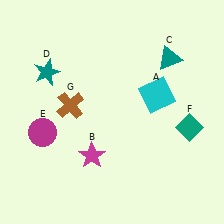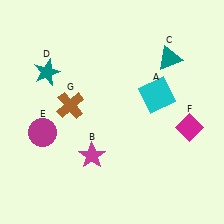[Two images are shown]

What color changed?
The diamond (F) changed from teal in Image 1 to magenta in Image 2.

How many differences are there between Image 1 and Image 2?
There is 1 difference between the two images.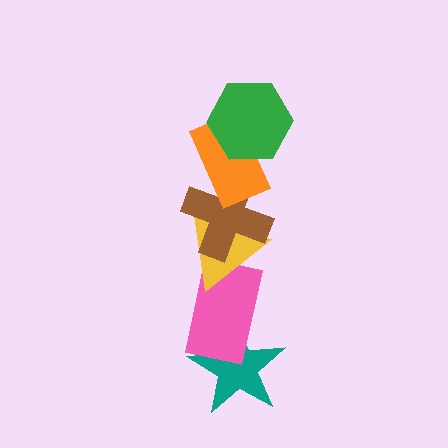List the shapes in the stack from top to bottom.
From top to bottom: the green hexagon, the orange rectangle, the brown cross, the yellow triangle, the pink rectangle, the teal star.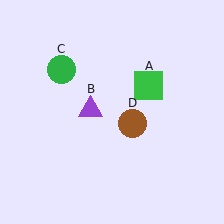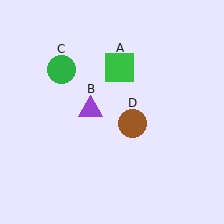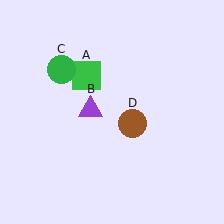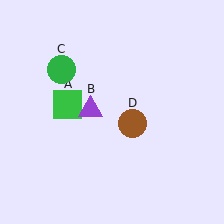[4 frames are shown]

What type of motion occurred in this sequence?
The green square (object A) rotated counterclockwise around the center of the scene.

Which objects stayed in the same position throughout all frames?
Purple triangle (object B) and green circle (object C) and brown circle (object D) remained stationary.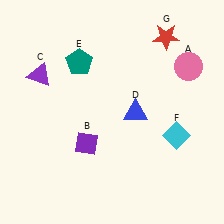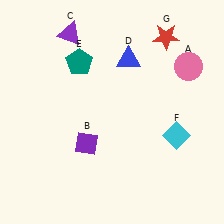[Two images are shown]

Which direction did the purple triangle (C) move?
The purple triangle (C) moved up.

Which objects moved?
The objects that moved are: the purple triangle (C), the blue triangle (D).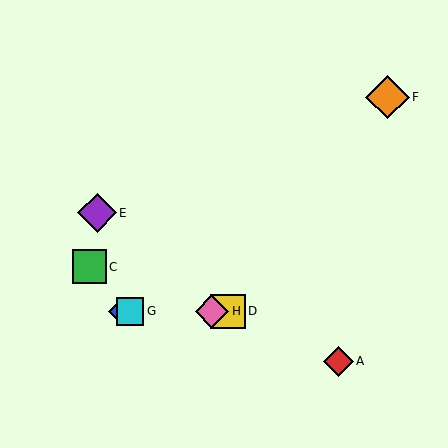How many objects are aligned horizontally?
4 objects (B, D, G, H) are aligned horizontally.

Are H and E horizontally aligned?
No, H is at y≈312 and E is at y≈213.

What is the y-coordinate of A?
Object A is at y≈361.